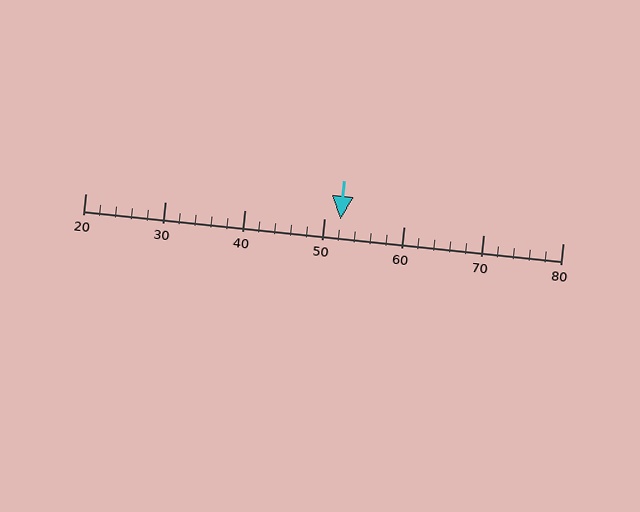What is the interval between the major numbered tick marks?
The major tick marks are spaced 10 units apart.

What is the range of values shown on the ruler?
The ruler shows values from 20 to 80.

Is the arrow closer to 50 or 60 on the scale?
The arrow is closer to 50.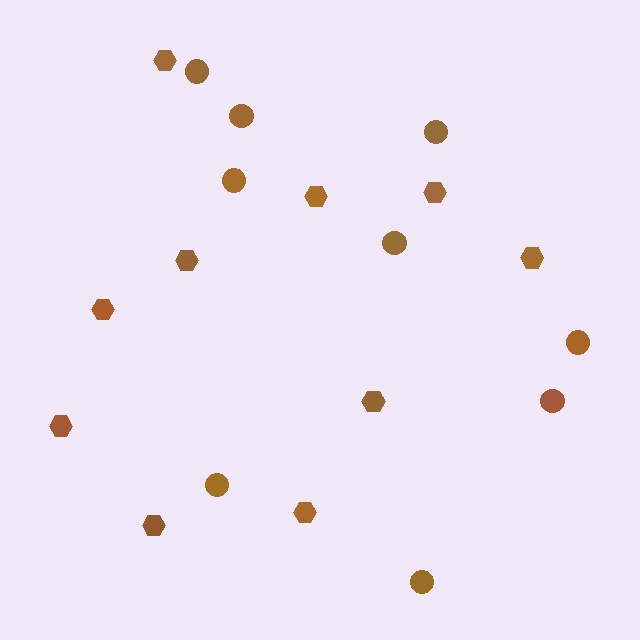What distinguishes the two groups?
There are 2 groups: one group of circles (9) and one group of hexagons (10).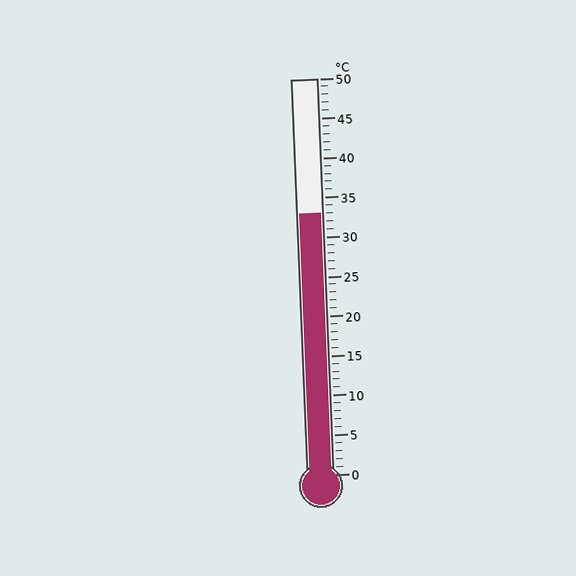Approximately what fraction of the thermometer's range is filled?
The thermometer is filled to approximately 65% of its range.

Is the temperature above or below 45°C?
The temperature is below 45°C.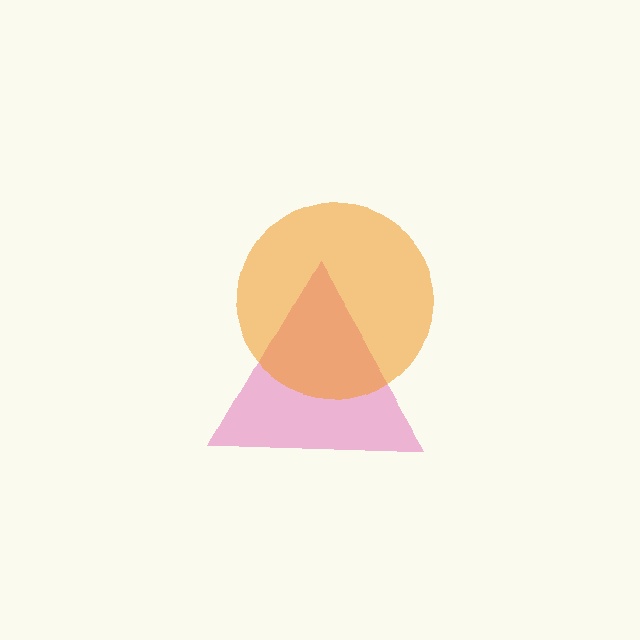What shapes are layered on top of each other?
The layered shapes are: a pink triangle, an orange circle.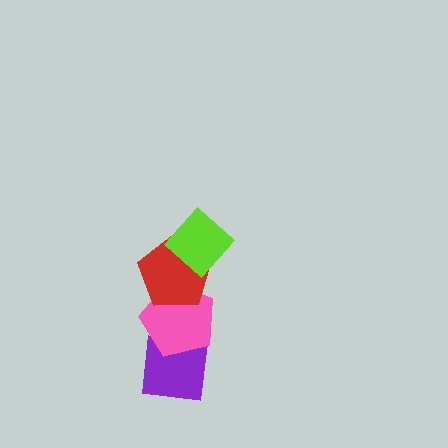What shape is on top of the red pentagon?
The lime diamond is on top of the red pentagon.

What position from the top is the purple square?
The purple square is 4th from the top.